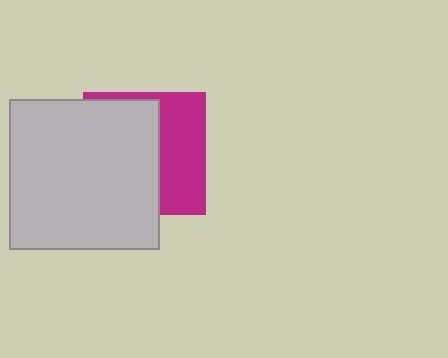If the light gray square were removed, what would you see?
You would see the complete magenta square.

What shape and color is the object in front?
The object in front is a light gray square.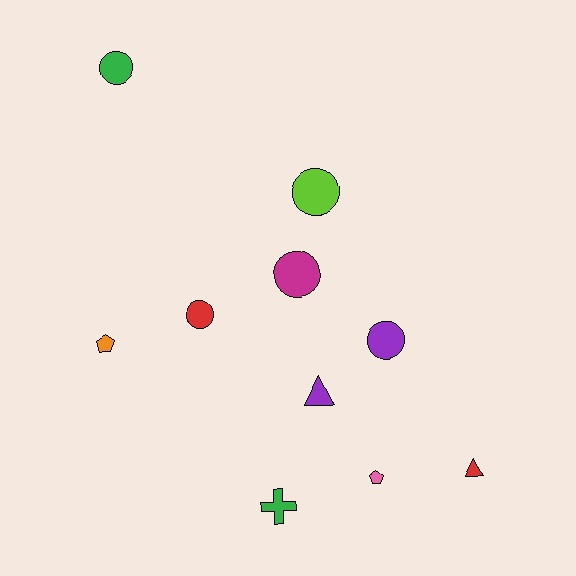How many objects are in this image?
There are 10 objects.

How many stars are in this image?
There are no stars.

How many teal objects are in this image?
There are no teal objects.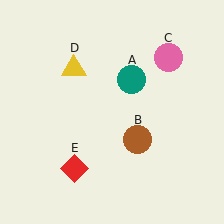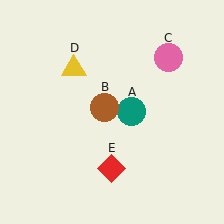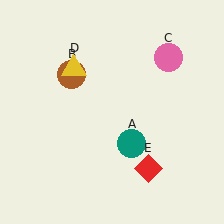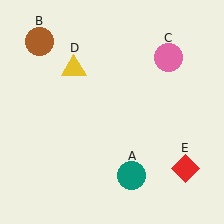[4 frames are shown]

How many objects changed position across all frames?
3 objects changed position: teal circle (object A), brown circle (object B), red diamond (object E).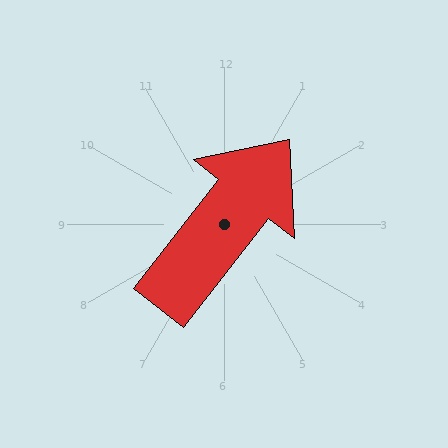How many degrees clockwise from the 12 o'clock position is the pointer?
Approximately 38 degrees.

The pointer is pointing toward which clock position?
Roughly 1 o'clock.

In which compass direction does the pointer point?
Northeast.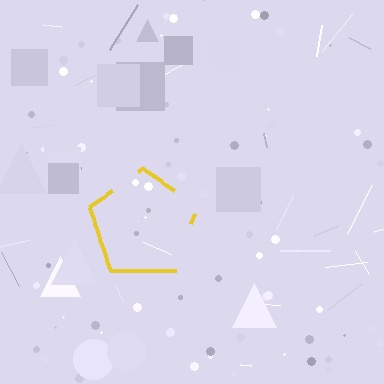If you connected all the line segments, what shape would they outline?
They would outline a pentagon.